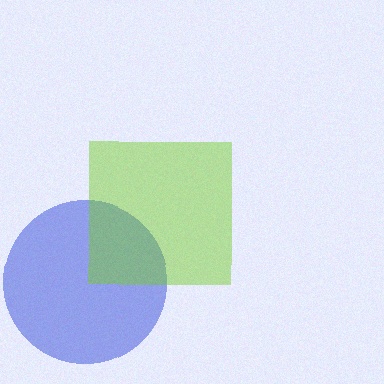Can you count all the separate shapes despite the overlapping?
Yes, there are 2 separate shapes.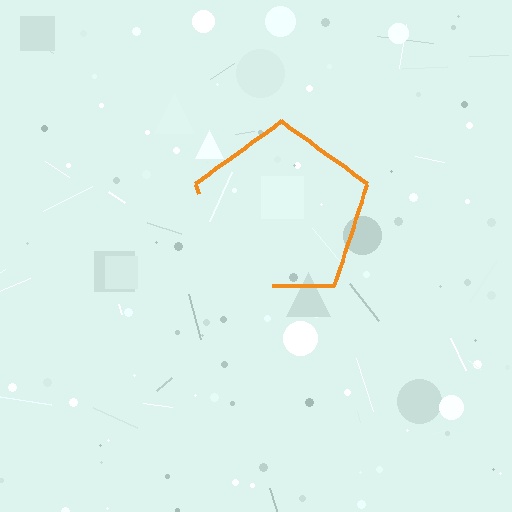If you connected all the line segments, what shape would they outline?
They would outline a pentagon.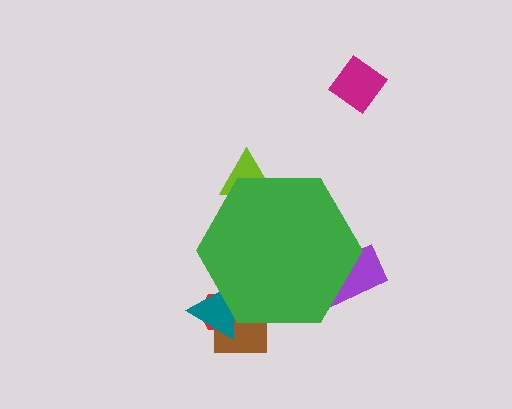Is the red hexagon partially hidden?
Yes, the red hexagon is partially hidden behind the green hexagon.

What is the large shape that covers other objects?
A green hexagon.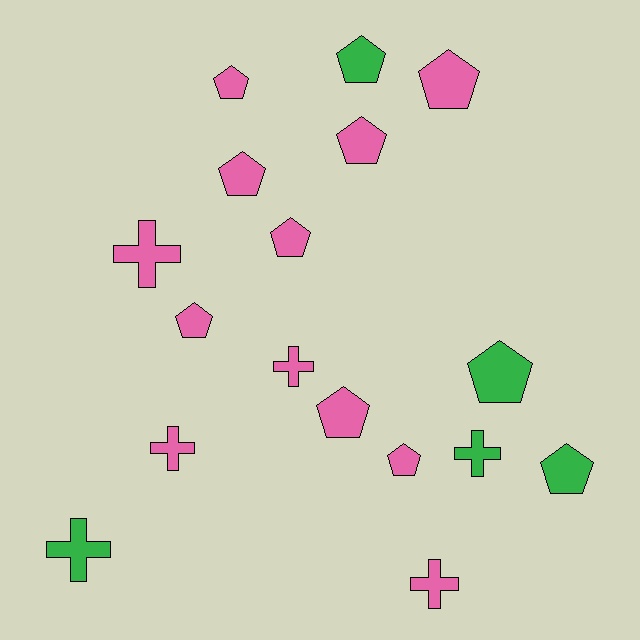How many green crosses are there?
There are 2 green crosses.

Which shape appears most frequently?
Pentagon, with 11 objects.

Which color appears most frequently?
Pink, with 12 objects.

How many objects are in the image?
There are 17 objects.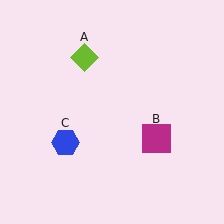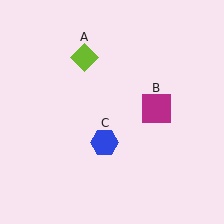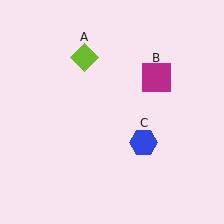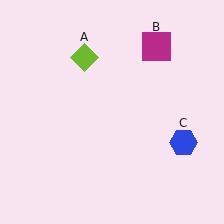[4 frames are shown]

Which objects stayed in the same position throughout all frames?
Lime diamond (object A) remained stationary.